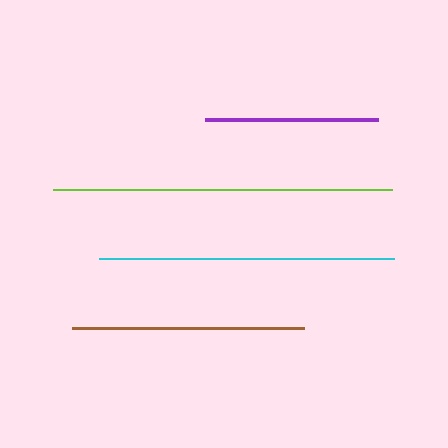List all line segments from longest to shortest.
From longest to shortest: lime, cyan, brown, purple.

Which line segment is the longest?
The lime line is the longest at approximately 339 pixels.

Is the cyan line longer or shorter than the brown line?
The cyan line is longer than the brown line.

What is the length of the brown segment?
The brown segment is approximately 232 pixels long.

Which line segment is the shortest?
The purple line is the shortest at approximately 174 pixels.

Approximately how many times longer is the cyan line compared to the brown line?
The cyan line is approximately 1.3 times the length of the brown line.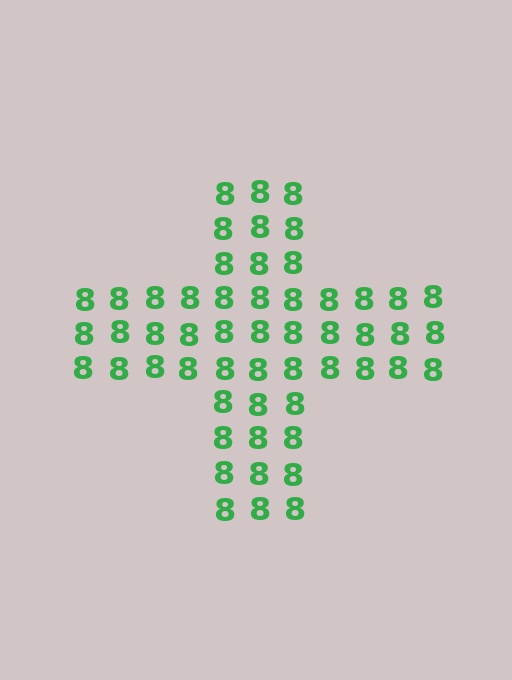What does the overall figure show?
The overall figure shows a cross.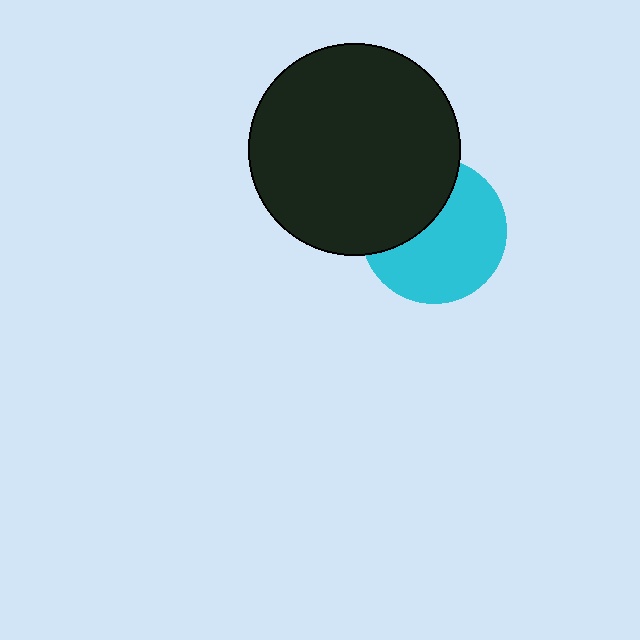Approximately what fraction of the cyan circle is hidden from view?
Roughly 37% of the cyan circle is hidden behind the black circle.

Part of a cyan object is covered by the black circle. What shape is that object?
It is a circle.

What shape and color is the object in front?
The object in front is a black circle.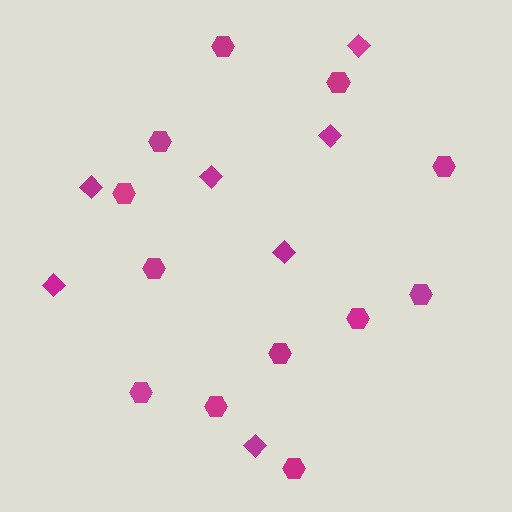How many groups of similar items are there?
There are 2 groups: one group of diamonds (7) and one group of hexagons (12).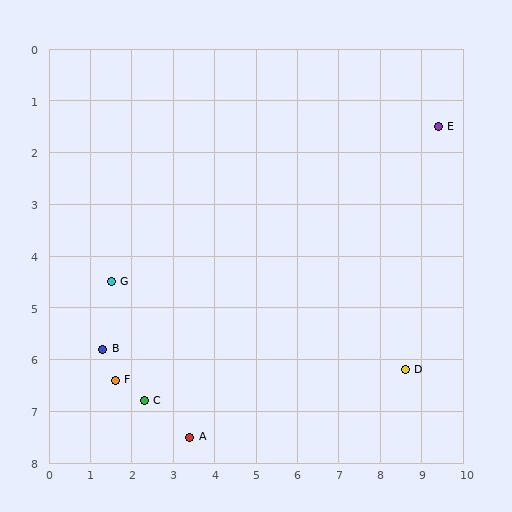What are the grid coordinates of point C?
Point C is at approximately (2.3, 6.8).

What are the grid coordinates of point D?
Point D is at approximately (8.6, 6.2).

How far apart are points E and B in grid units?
Points E and B are about 9.2 grid units apart.